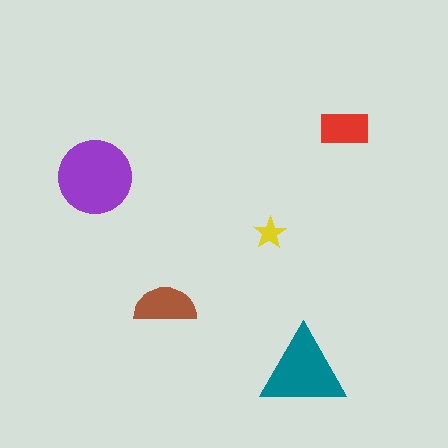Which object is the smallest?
The yellow star.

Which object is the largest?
The purple circle.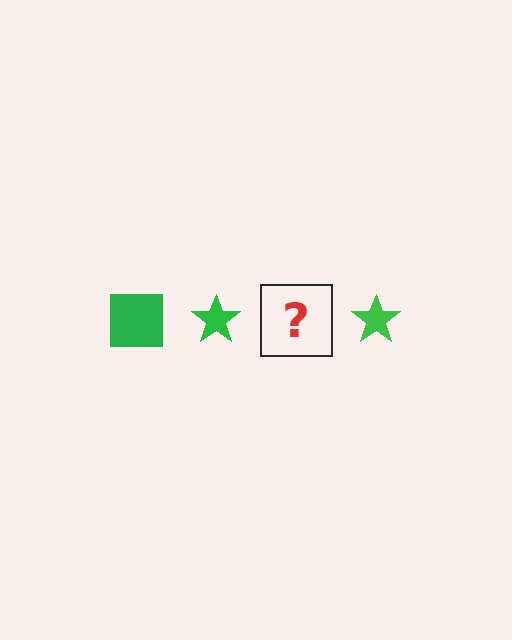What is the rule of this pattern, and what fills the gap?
The rule is that the pattern cycles through square, star shapes in green. The gap should be filled with a green square.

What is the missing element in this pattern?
The missing element is a green square.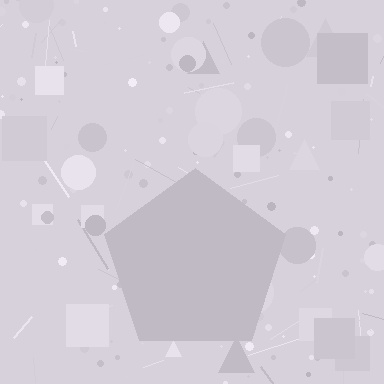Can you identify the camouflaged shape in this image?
The camouflaged shape is a pentagon.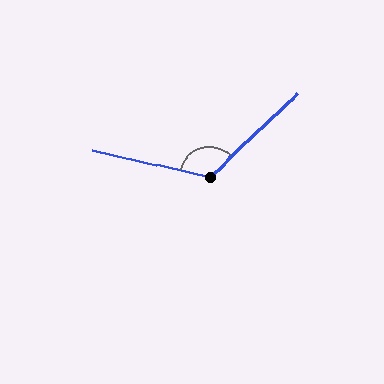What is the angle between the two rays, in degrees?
Approximately 123 degrees.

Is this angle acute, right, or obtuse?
It is obtuse.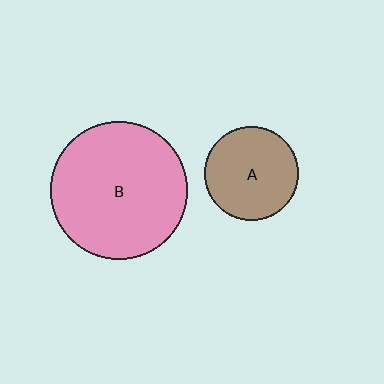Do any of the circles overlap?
No, none of the circles overlap.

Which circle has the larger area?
Circle B (pink).